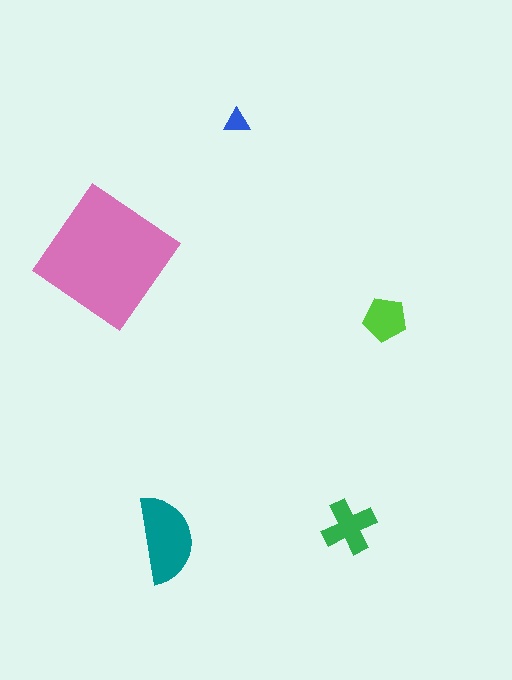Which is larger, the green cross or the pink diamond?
The pink diamond.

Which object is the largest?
The pink diamond.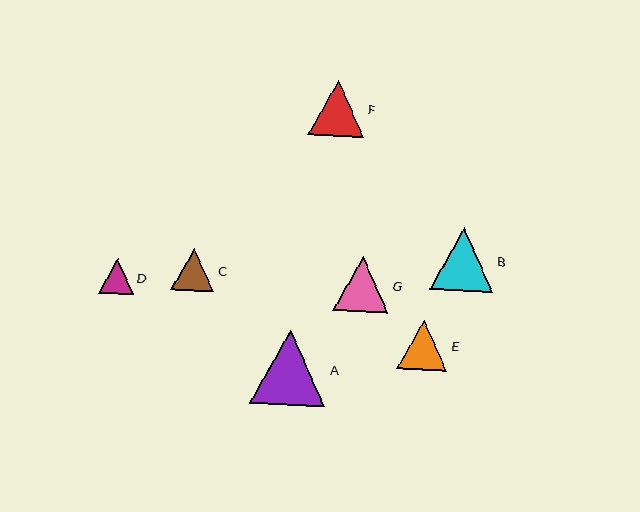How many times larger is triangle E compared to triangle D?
Triangle E is approximately 1.4 times the size of triangle D.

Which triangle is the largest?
Triangle A is the largest with a size of approximately 76 pixels.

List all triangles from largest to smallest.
From largest to smallest: A, B, F, G, E, C, D.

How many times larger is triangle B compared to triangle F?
Triangle B is approximately 1.1 times the size of triangle F.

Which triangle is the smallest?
Triangle D is the smallest with a size of approximately 35 pixels.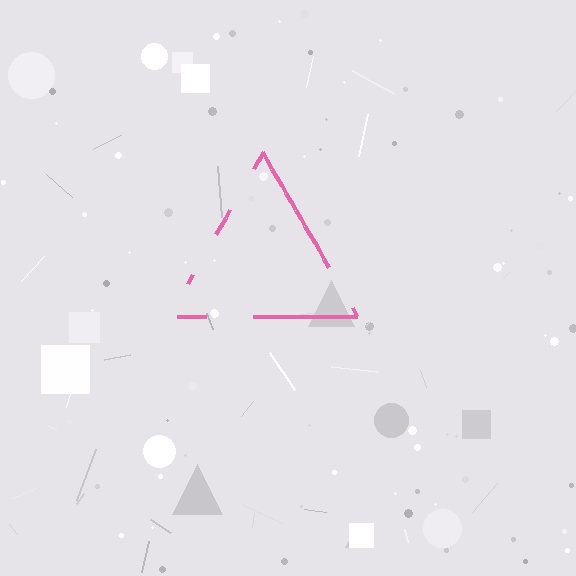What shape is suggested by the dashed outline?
The dashed outline suggests a triangle.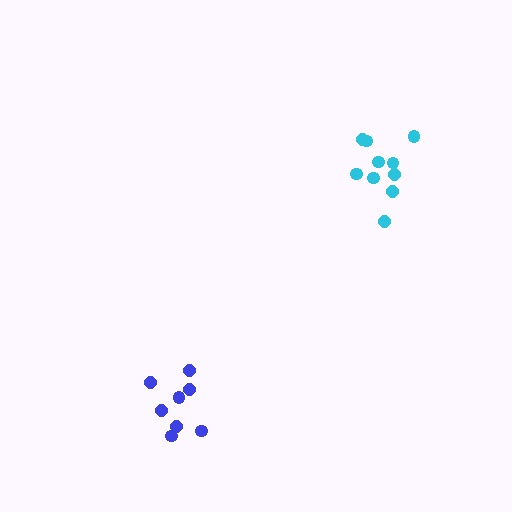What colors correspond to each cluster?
The clusters are colored: blue, cyan.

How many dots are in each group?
Group 1: 8 dots, Group 2: 10 dots (18 total).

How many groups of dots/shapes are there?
There are 2 groups.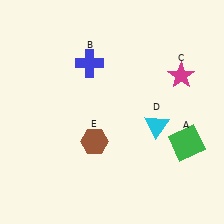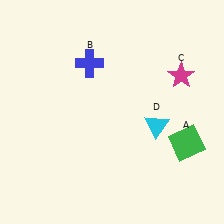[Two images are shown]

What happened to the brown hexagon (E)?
The brown hexagon (E) was removed in Image 2. It was in the bottom-left area of Image 1.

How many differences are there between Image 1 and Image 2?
There is 1 difference between the two images.